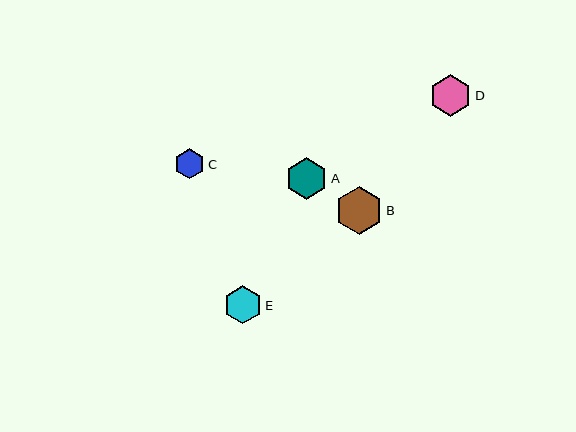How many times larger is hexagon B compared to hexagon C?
Hexagon B is approximately 1.6 times the size of hexagon C.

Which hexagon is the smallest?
Hexagon C is the smallest with a size of approximately 30 pixels.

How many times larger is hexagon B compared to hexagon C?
Hexagon B is approximately 1.6 times the size of hexagon C.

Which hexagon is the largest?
Hexagon B is the largest with a size of approximately 48 pixels.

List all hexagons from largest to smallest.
From largest to smallest: B, A, D, E, C.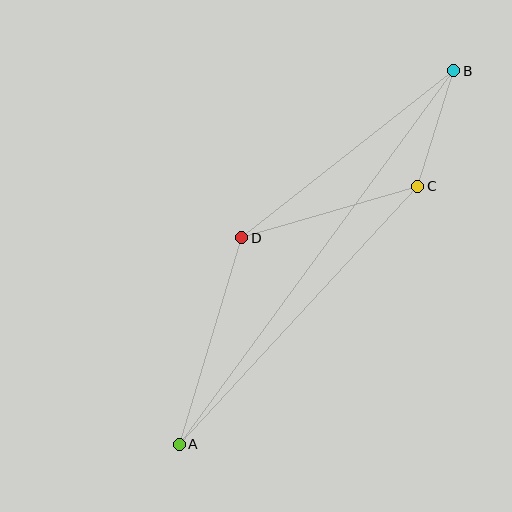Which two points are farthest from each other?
Points A and B are farthest from each other.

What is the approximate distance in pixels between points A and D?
The distance between A and D is approximately 215 pixels.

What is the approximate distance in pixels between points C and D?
The distance between C and D is approximately 183 pixels.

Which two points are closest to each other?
Points B and C are closest to each other.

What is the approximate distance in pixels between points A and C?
The distance between A and C is approximately 351 pixels.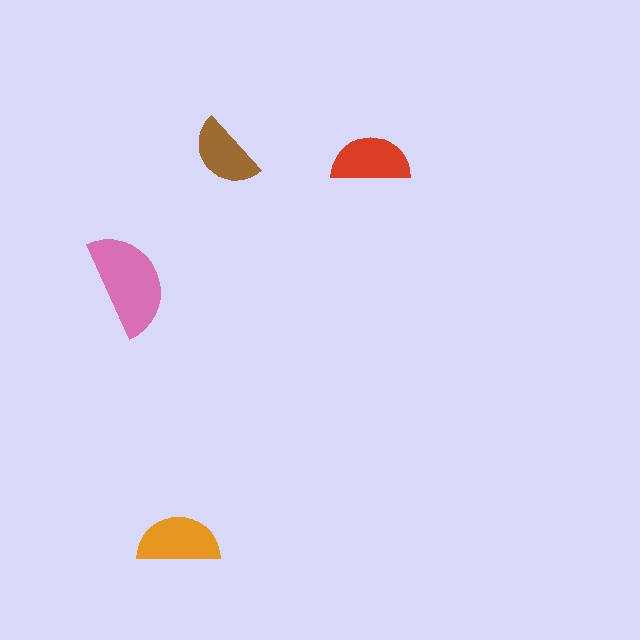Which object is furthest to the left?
The pink semicircle is leftmost.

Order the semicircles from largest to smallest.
the pink one, the orange one, the red one, the brown one.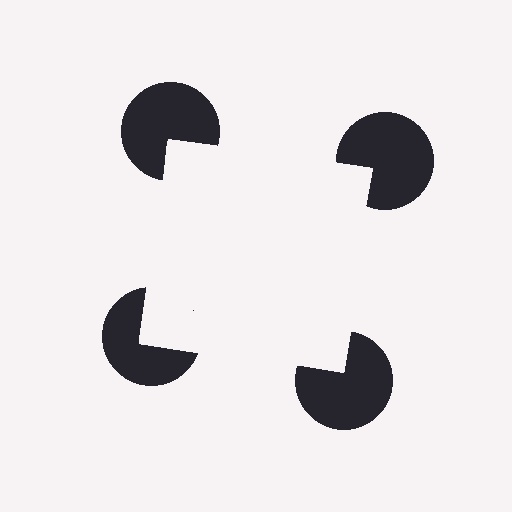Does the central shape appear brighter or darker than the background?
It typically appears slightly brighter than the background, even though no actual brightness change is drawn.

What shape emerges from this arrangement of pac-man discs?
An illusory square — its edges are inferred from the aligned wedge cuts in the pac-man discs, not physically drawn.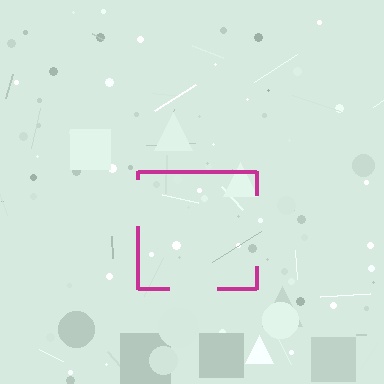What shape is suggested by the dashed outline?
The dashed outline suggests a square.